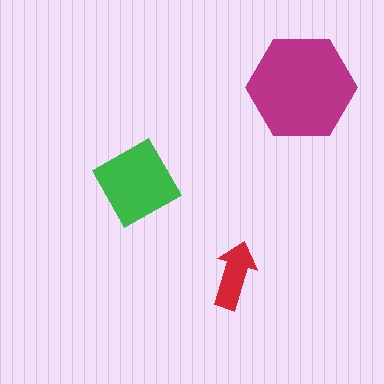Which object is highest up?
The magenta hexagon is topmost.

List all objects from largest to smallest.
The magenta hexagon, the green square, the red arrow.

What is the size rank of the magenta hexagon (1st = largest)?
1st.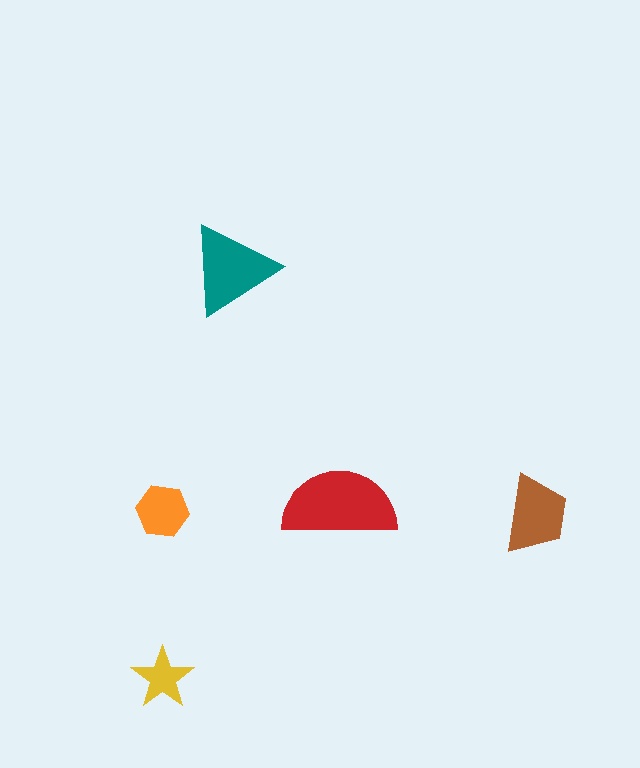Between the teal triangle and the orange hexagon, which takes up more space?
The teal triangle.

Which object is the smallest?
The yellow star.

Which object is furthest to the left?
The orange hexagon is leftmost.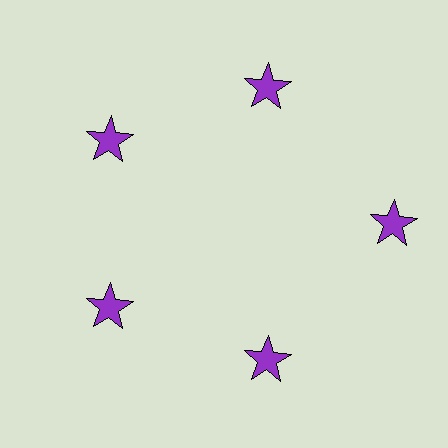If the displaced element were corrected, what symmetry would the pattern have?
It would have 5-fold rotational symmetry — the pattern would map onto itself every 72 degrees.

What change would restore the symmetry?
The symmetry would be restored by moving it inward, back onto the ring so that all 5 stars sit at equal angles and equal distance from the center.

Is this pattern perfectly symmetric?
No. The 5 purple stars are arranged in a ring, but one element near the 3 o'clock position is pushed outward from the center, breaking the 5-fold rotational symmetry.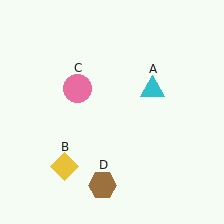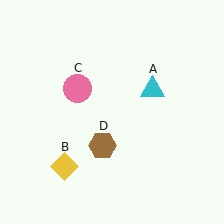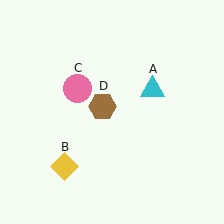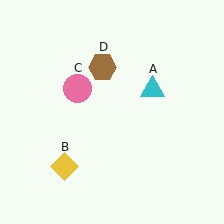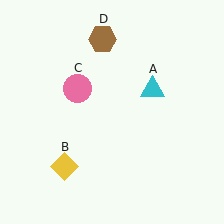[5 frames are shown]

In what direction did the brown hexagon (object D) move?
The brown hexagon (object D) moved up.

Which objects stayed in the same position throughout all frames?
Cyan triangle (object A) and yellow diamond (object B) and pink circle (object C) remained stationary.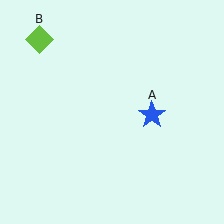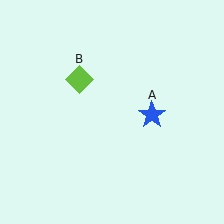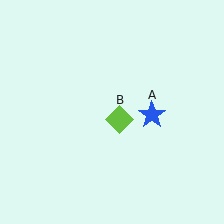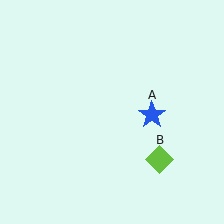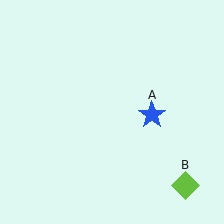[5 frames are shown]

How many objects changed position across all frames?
1 object changed position: lime diamond (object B).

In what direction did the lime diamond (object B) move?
The lime diamond (object B) moved down and to the right.